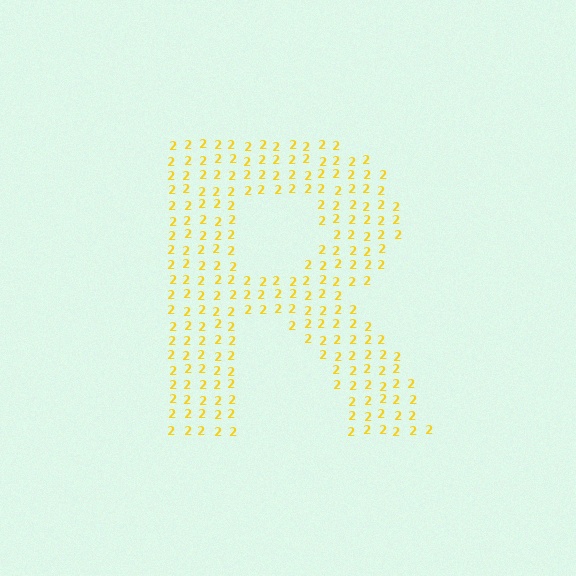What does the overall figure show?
The overall figure shows the letter R.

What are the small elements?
The small elements are digit 2's.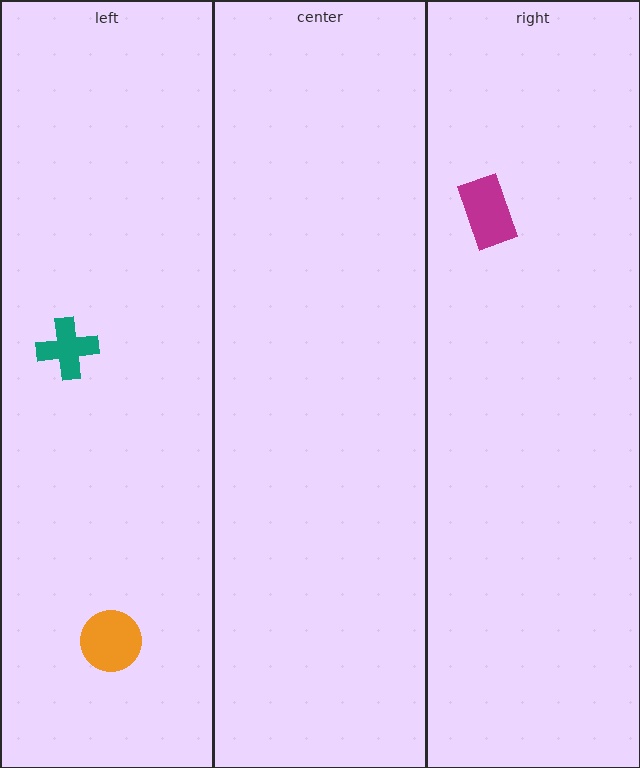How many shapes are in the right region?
1.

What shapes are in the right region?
The magenta rectangle.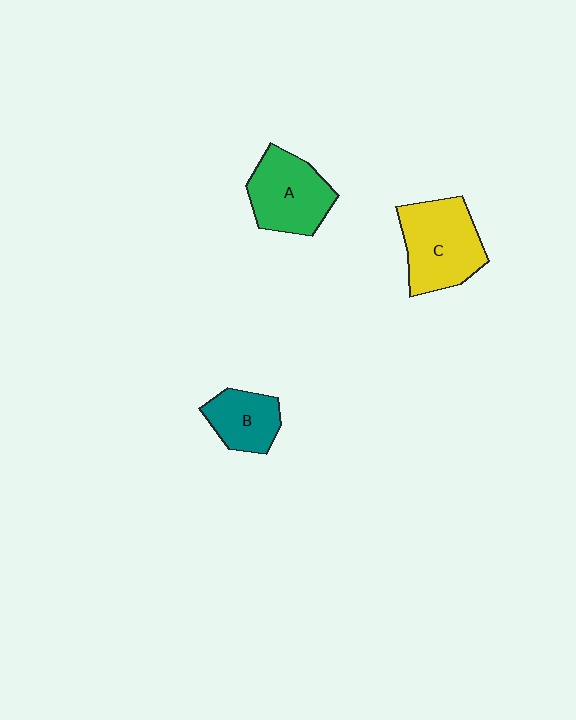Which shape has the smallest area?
Shape B (teal).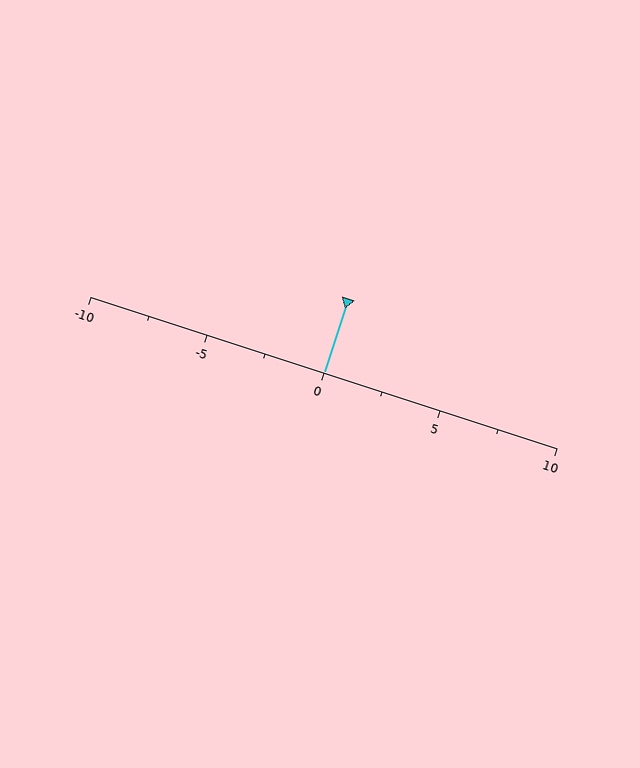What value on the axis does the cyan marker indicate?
The marker indicates approximately 0.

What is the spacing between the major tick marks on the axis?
The major ticks are spaced 5 apart.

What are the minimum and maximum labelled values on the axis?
The axis runs from -10 to 10.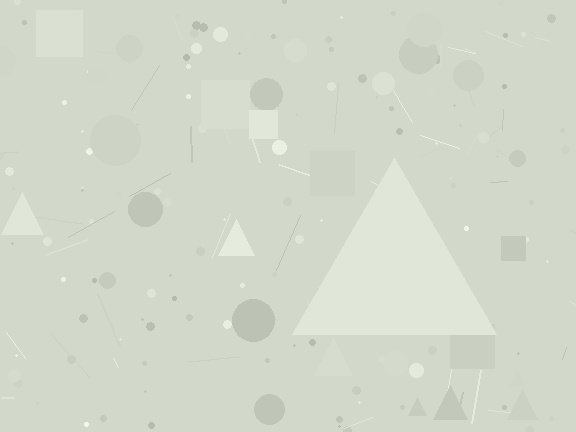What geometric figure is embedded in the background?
A triangle is embedded in the background.